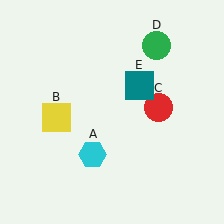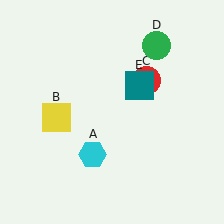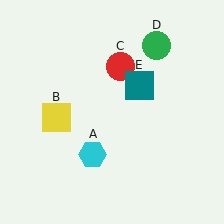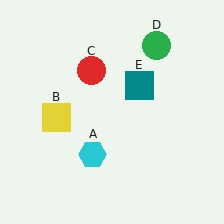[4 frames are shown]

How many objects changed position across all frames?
1 object changed position: red circle (object C).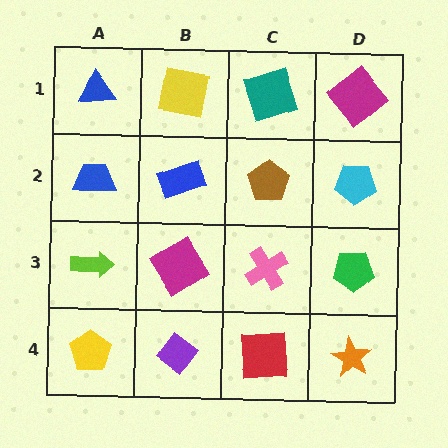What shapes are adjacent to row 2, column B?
A yellow square (row 1, column B), a magenta diamond (row 3, column B), a blue trapezoid (row 2, column A), a brown pentagon (row 2, column C).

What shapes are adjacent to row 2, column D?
A magenta diamond (row 1, column D), a green pentagon (row 3, column D), a brown pentagon (row 2, column C).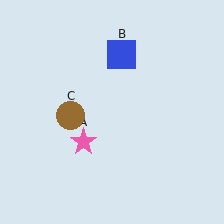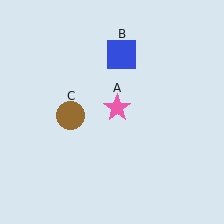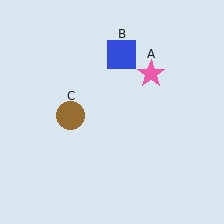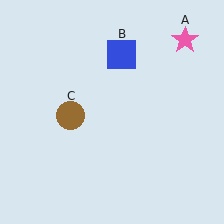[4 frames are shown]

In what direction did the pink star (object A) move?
The pink star (object A) moved up and to the right.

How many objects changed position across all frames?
1 object changed position: pink star (object A).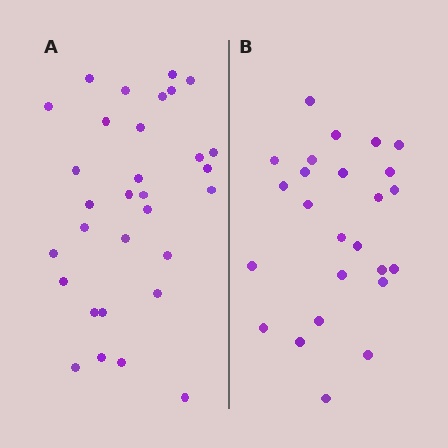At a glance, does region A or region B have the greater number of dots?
Region A (the left region) has more dots.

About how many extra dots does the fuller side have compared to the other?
Region A has about 6 more dots than region B.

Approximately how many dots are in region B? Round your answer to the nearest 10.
About 20 dots. (The exact count is 25, which rounds to 20.)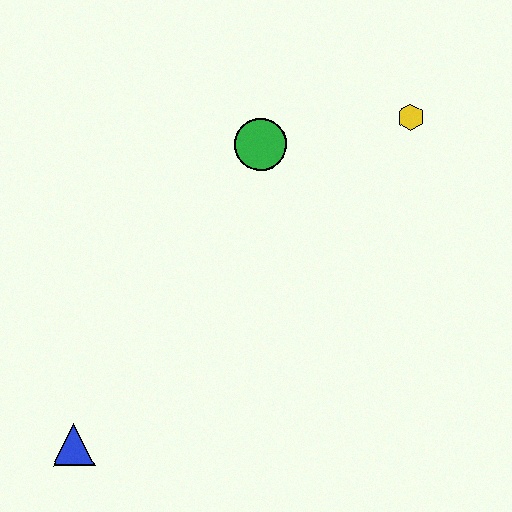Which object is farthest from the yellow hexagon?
The blue triangle is farthest from the yellow hexagon.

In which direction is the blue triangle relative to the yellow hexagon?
The blue triangle is to the left of the yellow hexagon.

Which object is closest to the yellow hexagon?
The green circle is closest to the yellow hexagon.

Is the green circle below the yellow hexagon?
Yes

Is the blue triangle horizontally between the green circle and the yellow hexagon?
No